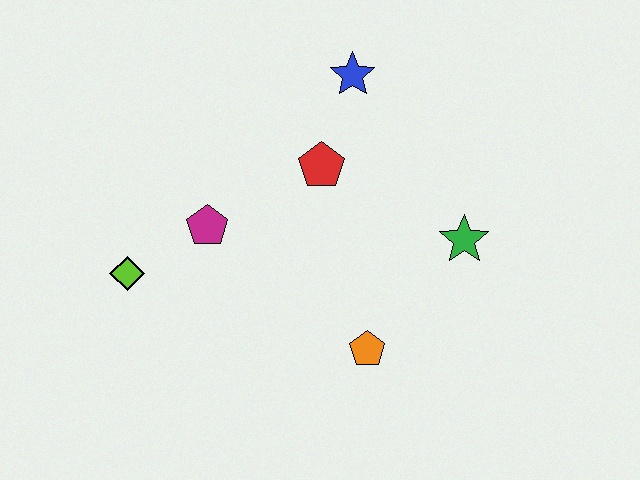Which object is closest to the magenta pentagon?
The lime diamond is closest to the magenta pentagon.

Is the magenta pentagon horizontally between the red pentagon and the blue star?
No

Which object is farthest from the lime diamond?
The green star is farthest from the lime diamond.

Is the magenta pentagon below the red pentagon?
Yes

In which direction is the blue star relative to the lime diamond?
The blue star is to the right of the lime diamond.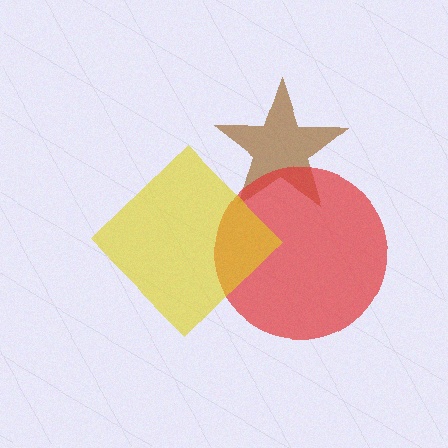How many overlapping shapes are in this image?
There are 3 overlapping shapes in the image.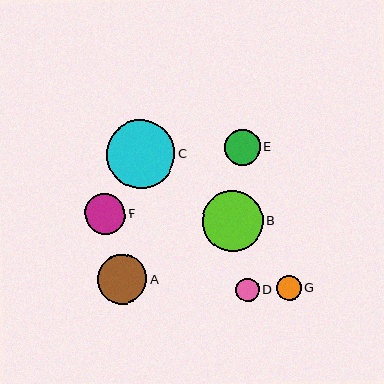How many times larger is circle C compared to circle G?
Circle C is approximately 2.8 times the size of circle G.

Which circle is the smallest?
Circle D is the smallest with a size of approximately 23 pixels.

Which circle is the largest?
Circle C is the largest with a size of approximately 69 pixels.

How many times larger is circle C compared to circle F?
Circle C is approximately 1.7 times the size of circle F.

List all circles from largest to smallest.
From largest to smallest: C, B, A, F, E, G, D.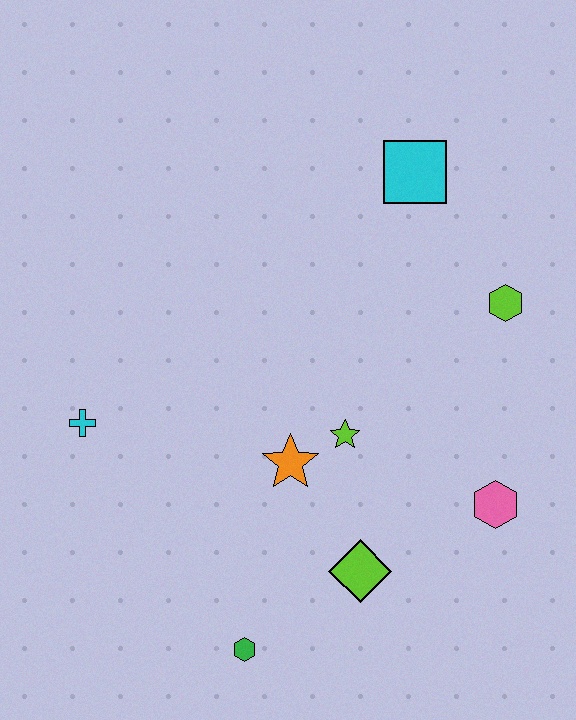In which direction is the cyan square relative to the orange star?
The cyan square is above the orange star.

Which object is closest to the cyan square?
The lime hexagon is closest to the cyan square.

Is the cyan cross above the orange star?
Yes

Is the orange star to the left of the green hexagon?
No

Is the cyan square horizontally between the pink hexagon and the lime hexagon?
No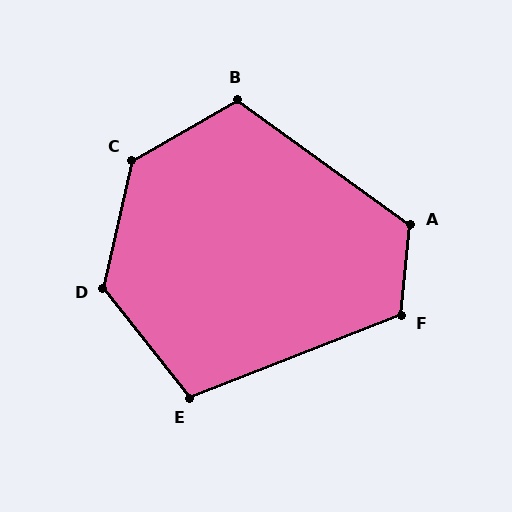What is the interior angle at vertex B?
Approximately 115 degrees (obtuse).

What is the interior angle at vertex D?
Approximately 129 degrees (obtuse).